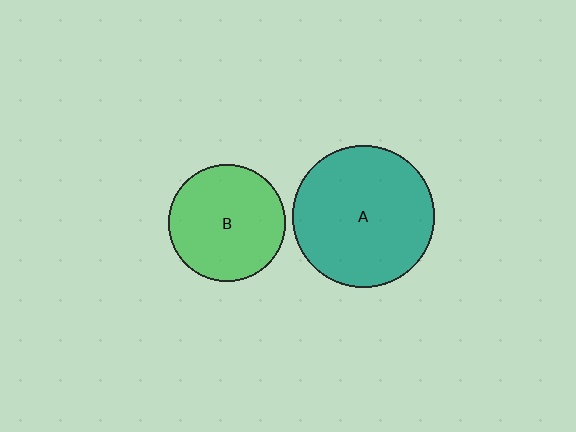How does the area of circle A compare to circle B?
Approximately 1.5 times.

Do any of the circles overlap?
No, none of the circles overlap.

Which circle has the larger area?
Circle A (teal).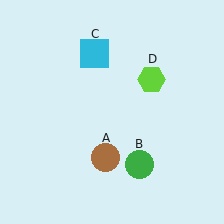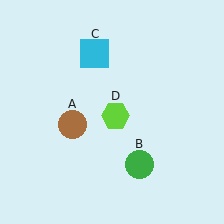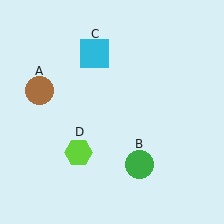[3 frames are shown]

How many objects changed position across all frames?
2 objects changed position: brown circle (object A), lime hexagon (object D).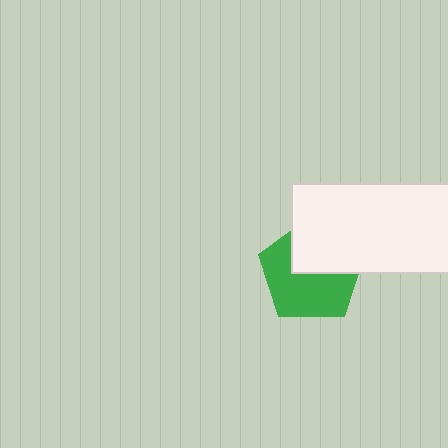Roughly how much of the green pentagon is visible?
About half of it is visible (roughly 60%).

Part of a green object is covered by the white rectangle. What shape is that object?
It is a pentagon.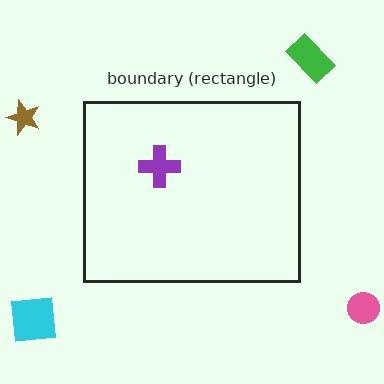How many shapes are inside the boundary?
1 inside, 4 outside.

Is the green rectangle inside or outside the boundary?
Outside.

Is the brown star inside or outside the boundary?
Outside.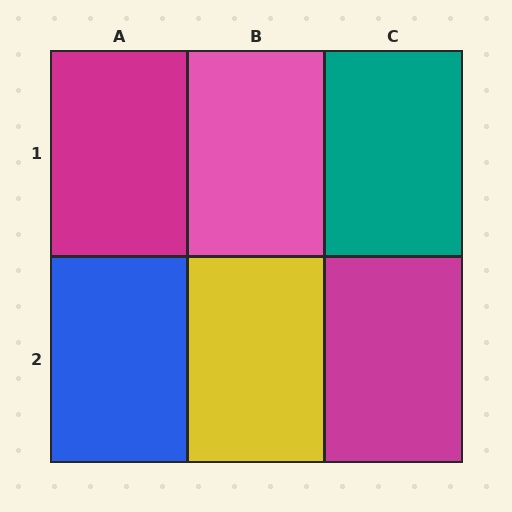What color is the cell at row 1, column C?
Teal.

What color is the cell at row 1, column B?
Pink.